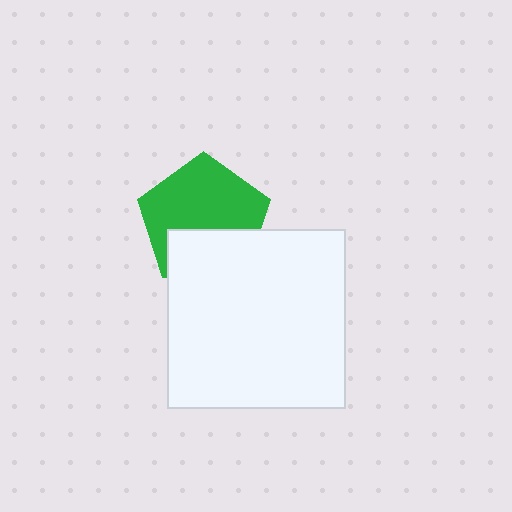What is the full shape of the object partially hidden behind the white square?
The partially hidden object is a green pentagon.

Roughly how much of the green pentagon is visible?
About half of it is visible (roughly 65%).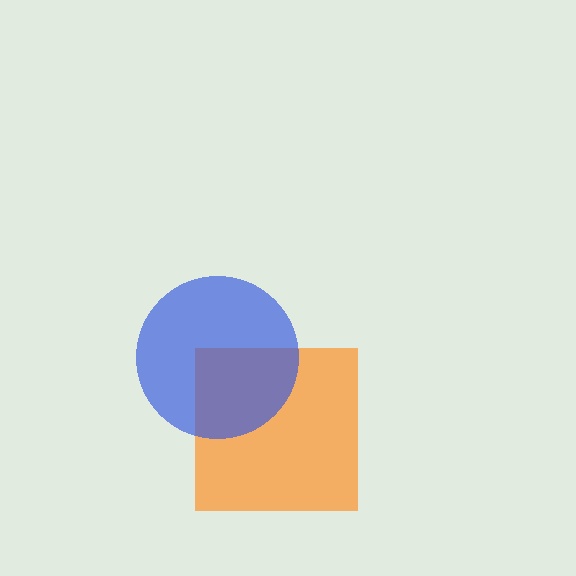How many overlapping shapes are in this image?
There are 2 overlapping shapes in the image.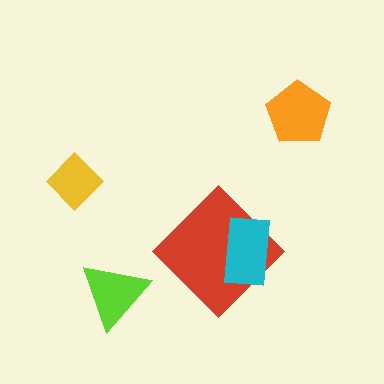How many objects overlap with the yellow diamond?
0 objects overlap with the yellow diamond.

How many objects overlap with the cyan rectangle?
1 object overlaps with the cyan rectangle.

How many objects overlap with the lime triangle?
0 objects overlap with the lime triangle.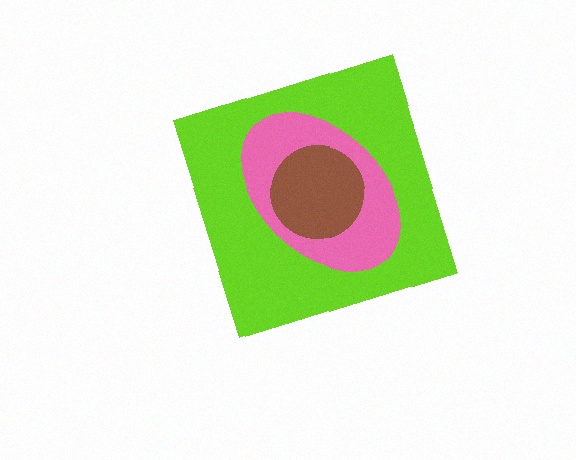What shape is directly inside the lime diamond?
The pink ellipse.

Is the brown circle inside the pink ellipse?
Yes.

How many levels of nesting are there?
3.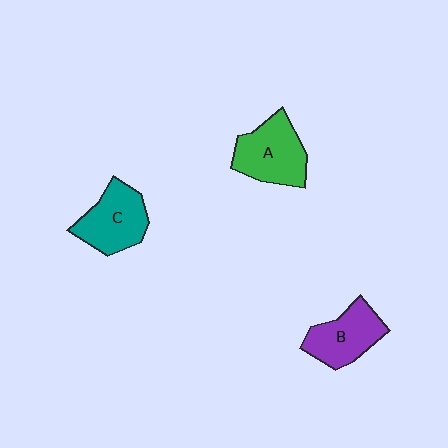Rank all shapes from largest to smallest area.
From largest to smallest: A (green), C (teal), B (purple).